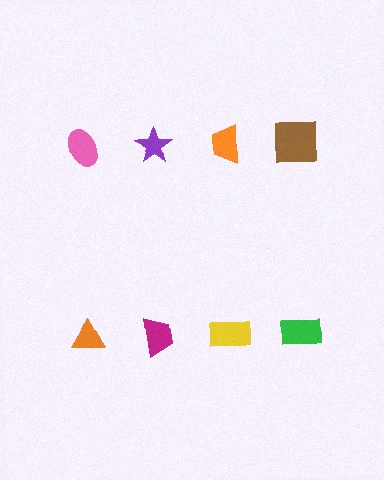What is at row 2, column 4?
A green rectangle.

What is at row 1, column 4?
A brown square.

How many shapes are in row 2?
4 shapes.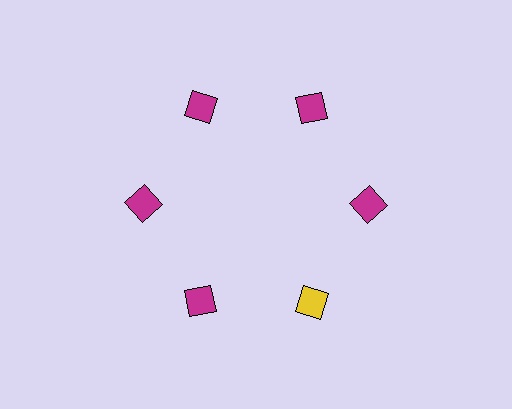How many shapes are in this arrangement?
There are 6 shapes arranged in a ring pattern.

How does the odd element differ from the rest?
It has a different color: yellow instead of magenta.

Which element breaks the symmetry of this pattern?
The yellow square at roughly the 5 o'clock position breaks the symmetry. All other shapes are magenta squares.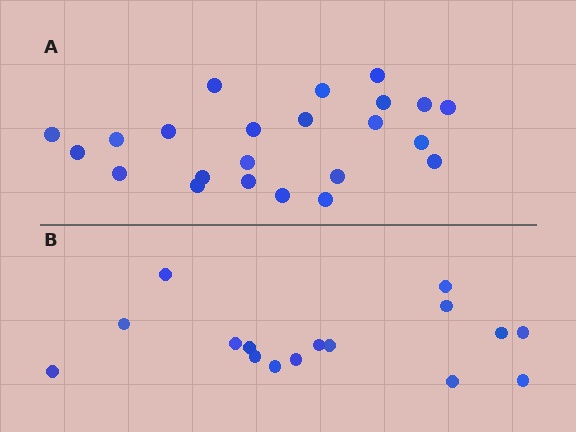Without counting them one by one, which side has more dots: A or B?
Region A (the top region) has more dots.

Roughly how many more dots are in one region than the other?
Region A has roughly 8 or so more dots than region B.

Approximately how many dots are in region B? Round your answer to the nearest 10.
About 20 dots. (The exact count is 16, which rounds to 20.)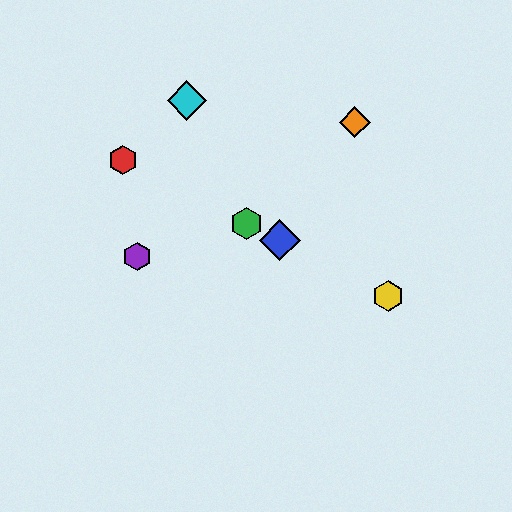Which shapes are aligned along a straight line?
The red hexagon, the blue diamond, the green hexagon, the yellow hexagon are aligned along a straight line.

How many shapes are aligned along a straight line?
4 shapes (the red hexagon, the blue diamond, the green hexagon, the yellow hexagon) are aligned along a straight line.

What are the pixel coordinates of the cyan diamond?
The cyan diamond is at (187, 100).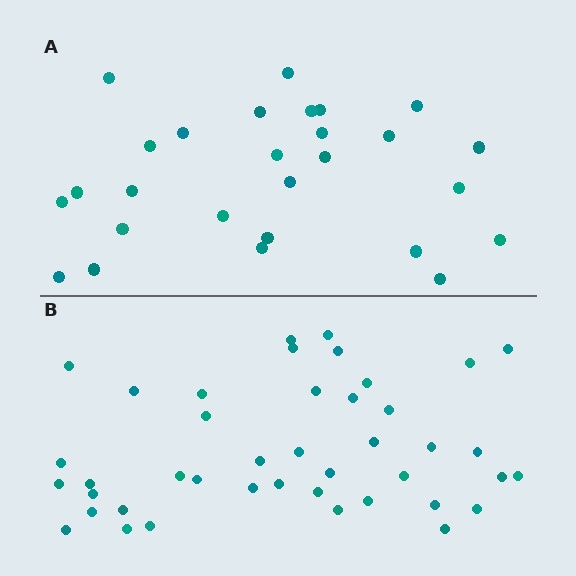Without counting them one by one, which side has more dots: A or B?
Region B (the bottom region) has more dots.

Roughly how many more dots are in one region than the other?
Region B has approximately 15 more dots than region A.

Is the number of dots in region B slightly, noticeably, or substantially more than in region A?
Region B has substantially more. The ratio is roughly 1.6 to 1.